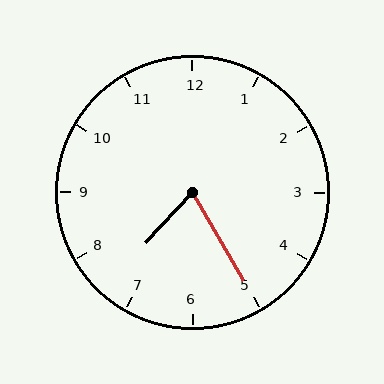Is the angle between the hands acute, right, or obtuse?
It is acute.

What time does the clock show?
7:25.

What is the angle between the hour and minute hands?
Approximately 72 degrees.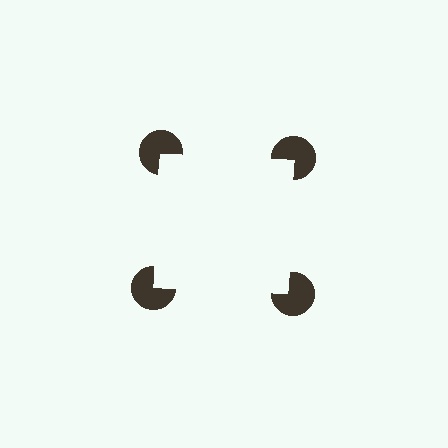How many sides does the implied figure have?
4 sides.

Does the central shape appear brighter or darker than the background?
It typically appears slightly brighter than the background, even though no actual brightness change is drawn.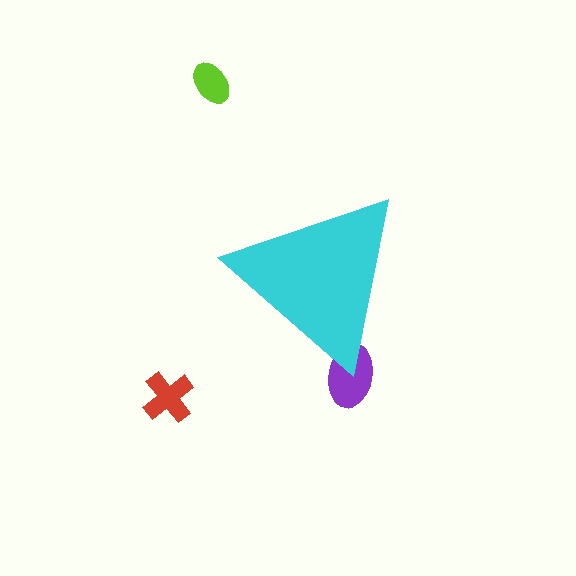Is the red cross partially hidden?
No, the red cross is fully visible.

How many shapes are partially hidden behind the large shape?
1 shape is partially hidden.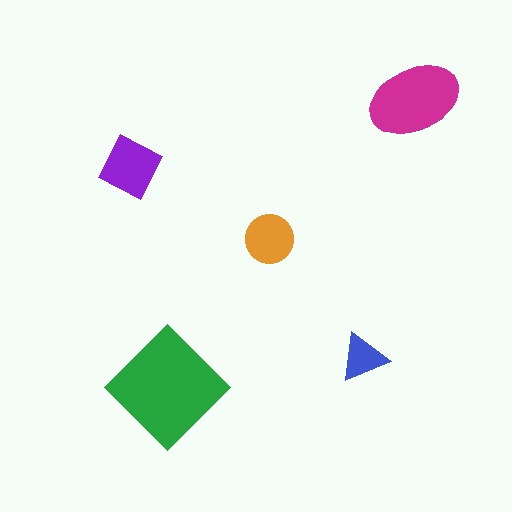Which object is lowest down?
The green diamond is bottommost.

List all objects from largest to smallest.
The green diamond, the magenta ellipse, the purple square, the orange circle, the blue triangle.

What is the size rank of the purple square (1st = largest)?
3rd.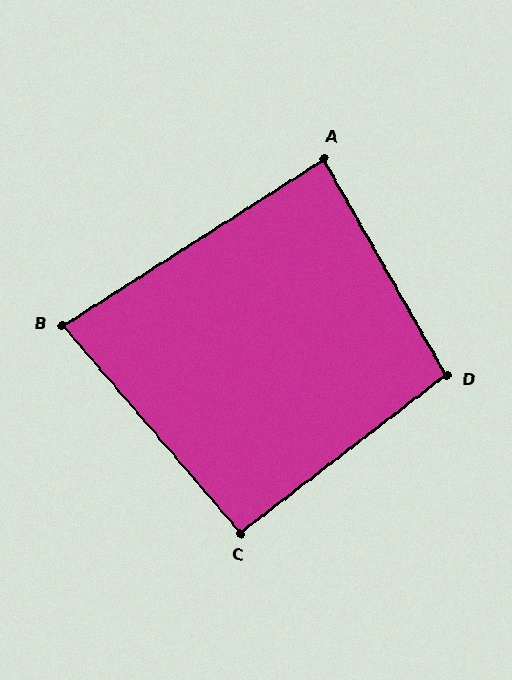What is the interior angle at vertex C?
Approximately 93 degrees (approximately right).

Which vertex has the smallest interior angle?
B, at approximately 82 degrees.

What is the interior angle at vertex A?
Approximately 87 degrees (approximately right).